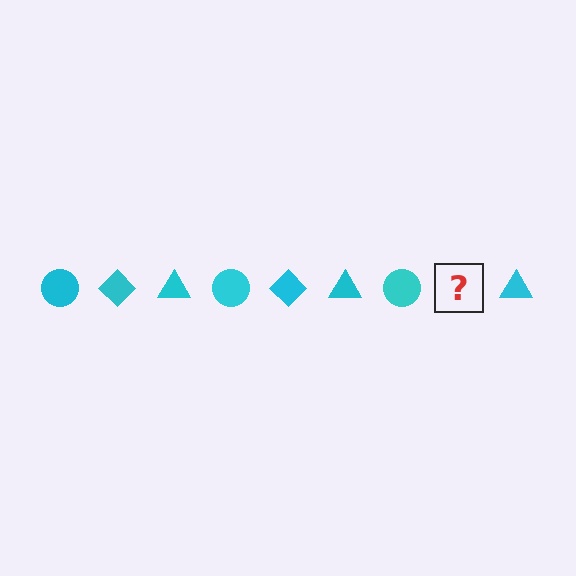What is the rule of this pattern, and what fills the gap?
The rule is that the pattern cycles through circle, diamond, triangle shapes in cyan. The gap should be filled with a cyan diamond.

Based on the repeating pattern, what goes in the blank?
The blank should be a cyan diamond.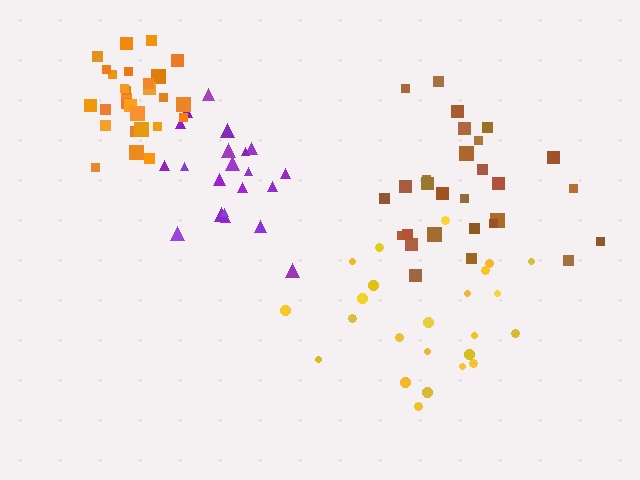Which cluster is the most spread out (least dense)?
Yellow.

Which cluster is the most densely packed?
Orange.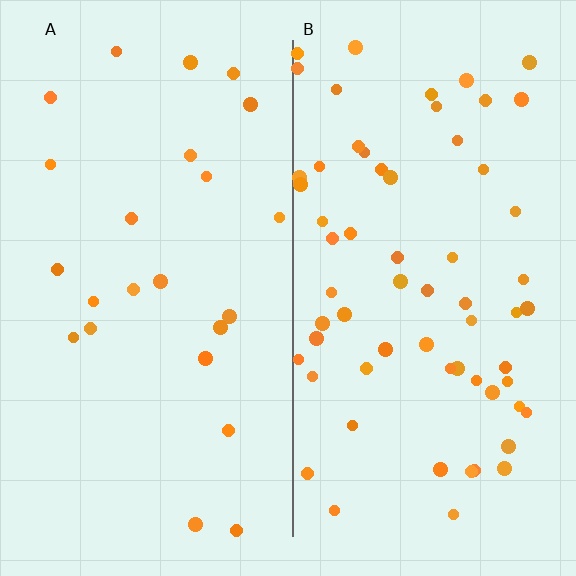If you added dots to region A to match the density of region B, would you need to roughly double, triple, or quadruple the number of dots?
Approximately triple.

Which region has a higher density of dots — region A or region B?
B (the right).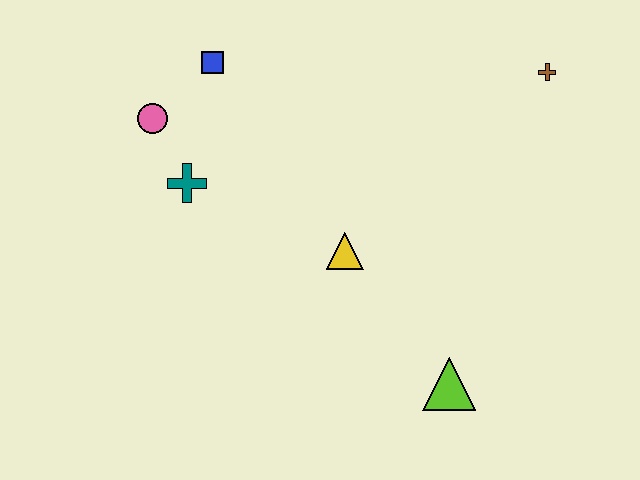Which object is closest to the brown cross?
The yellow triangle is closest to the brown cross.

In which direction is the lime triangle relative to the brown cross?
The lime triangle is below the brown cross.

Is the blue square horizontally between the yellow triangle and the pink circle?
Yes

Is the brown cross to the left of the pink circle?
No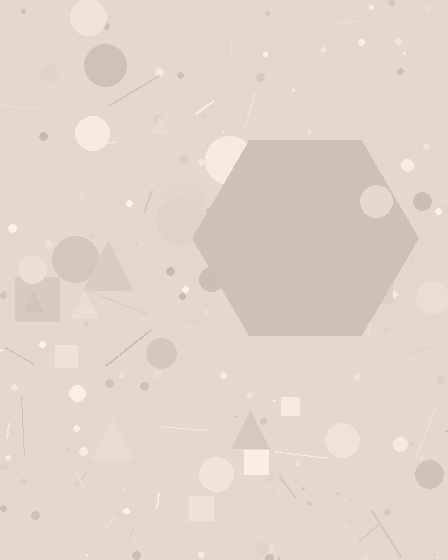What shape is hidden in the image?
A hexagon is hidden in the image.